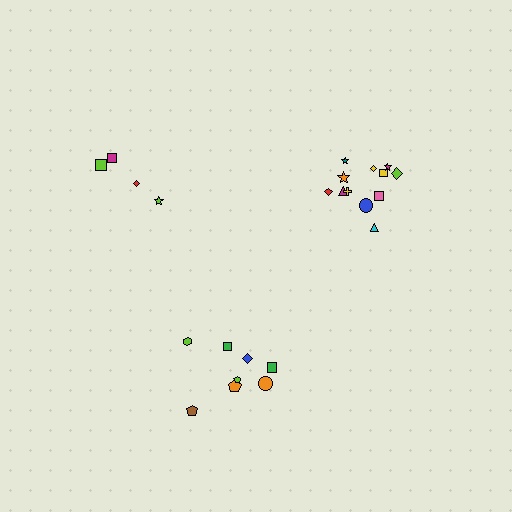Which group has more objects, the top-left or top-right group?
The top-right group.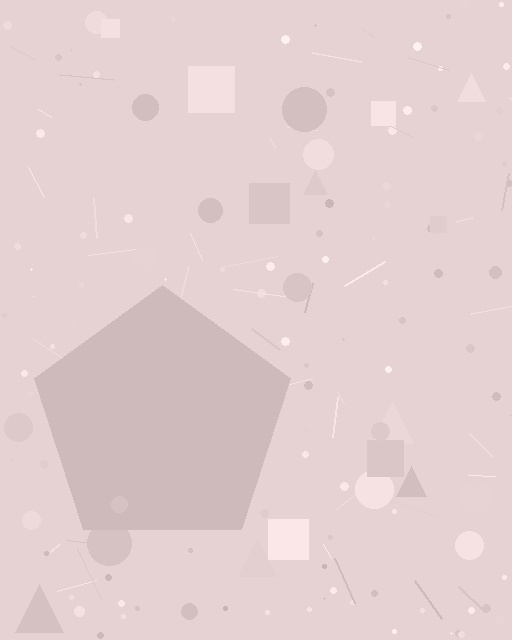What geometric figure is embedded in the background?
A pentagon is embedded in the background.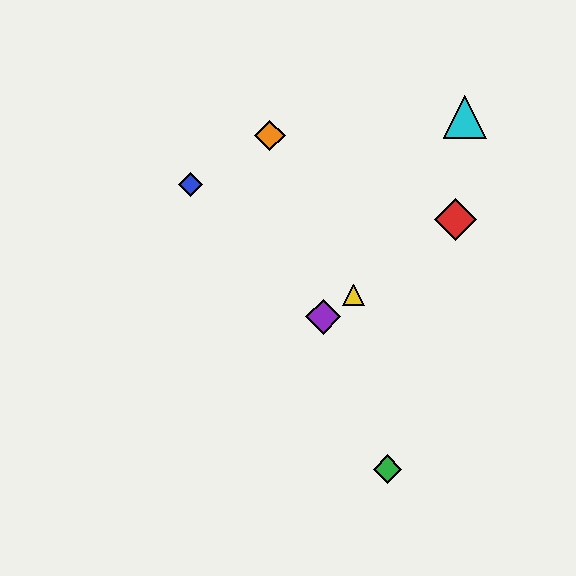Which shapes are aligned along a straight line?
The red diamond, the yellow triangle, the purple diamond are aligned along a straight line.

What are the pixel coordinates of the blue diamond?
The blue diamond is at (190, 184).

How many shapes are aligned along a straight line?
3 shapes (the red diamond, the yellow triangle, the purple diamond) are aligned along a straight line.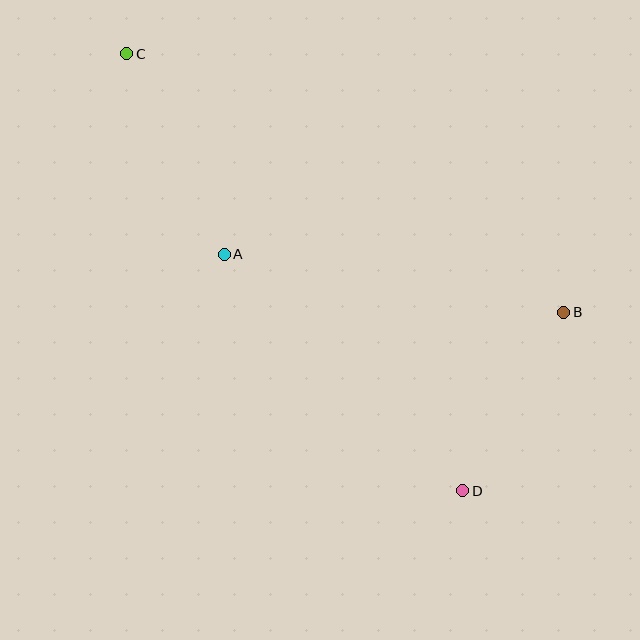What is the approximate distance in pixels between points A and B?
The distance between A and B is approximately 345 pixels.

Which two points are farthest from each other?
Points C and D are farthest from each other.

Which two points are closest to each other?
Points B and D are closest to each other.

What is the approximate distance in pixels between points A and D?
The distance between A and D is approximately 336 pixels.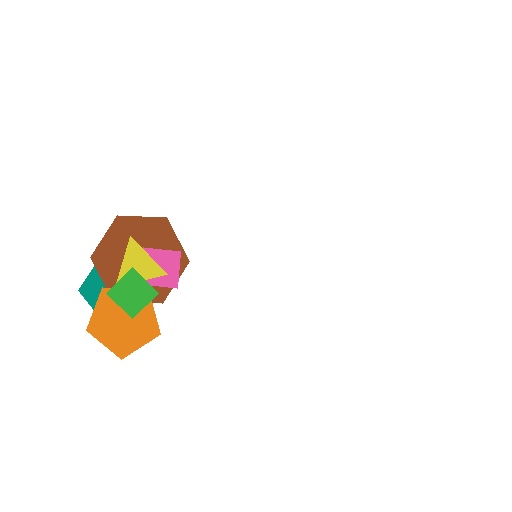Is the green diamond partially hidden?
No, no other shape covers it.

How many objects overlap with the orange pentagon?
4 objects overlap with the orange pentagon.